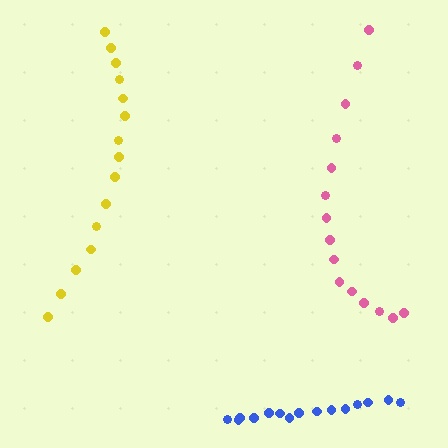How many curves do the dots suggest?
There are 3 distinct paths.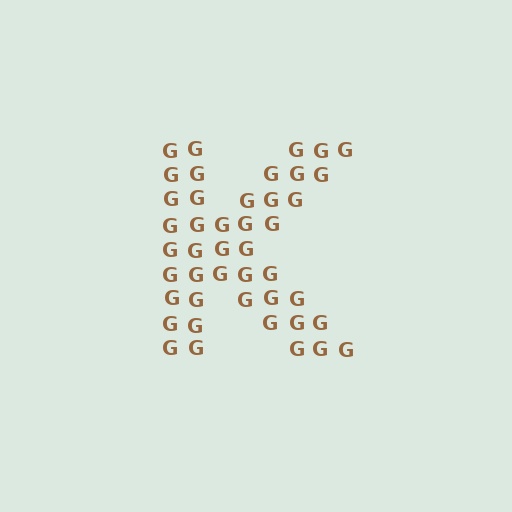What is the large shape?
The large shape is the letter K.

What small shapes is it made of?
It is made of small letter G's.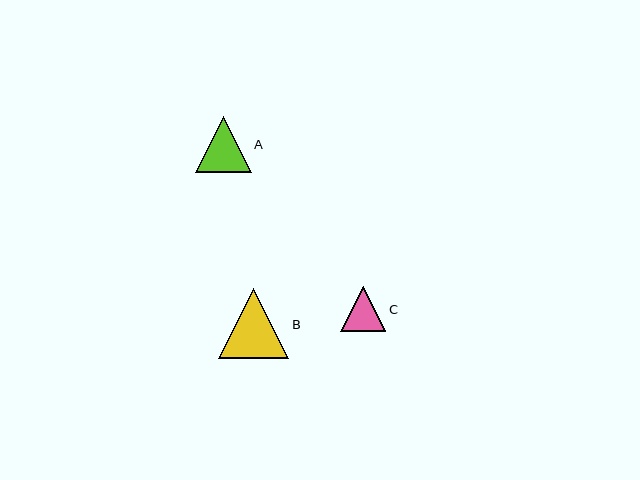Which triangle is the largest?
Triangle B is the largest with a size of approximately 70 pixels.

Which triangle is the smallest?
Triangle C is the smallest with a size of approximately 45 pixels.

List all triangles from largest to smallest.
From largest to smallest: B, A, C.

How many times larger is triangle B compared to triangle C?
Triangle B is approximately 1.5 times the size of triangle C.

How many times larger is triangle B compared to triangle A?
Triangle B is approximately 1.3 times the size of triangle A.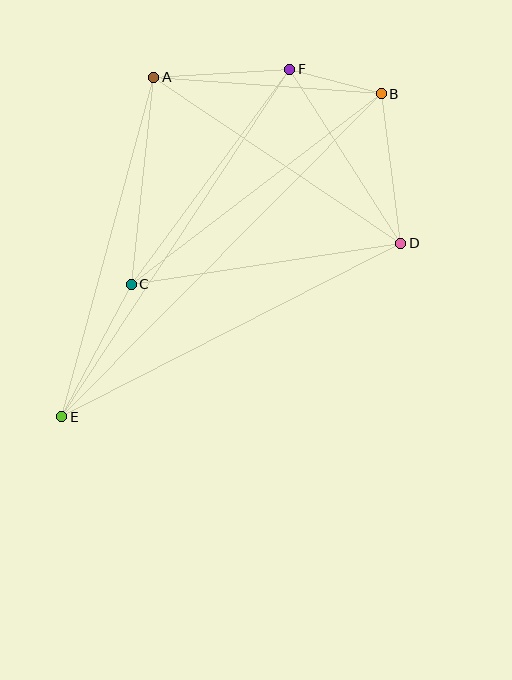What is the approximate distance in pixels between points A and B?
The distance between A and B is approximately 228 pixels.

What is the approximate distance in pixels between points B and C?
The distance between B and C is approximately 315 pixels.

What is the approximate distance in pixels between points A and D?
The distance between A and D is approximately 297 pixels.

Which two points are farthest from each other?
Points B and E are farthest from each other.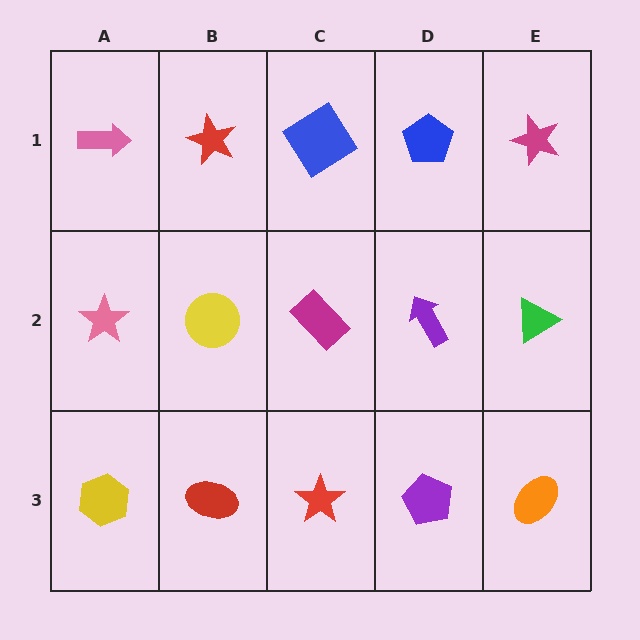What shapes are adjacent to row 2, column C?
A blue diamond (row 1, column C), a red star (row 3, column C), a yellow circle (row 2, column B), a purple arrow (row 2, column D).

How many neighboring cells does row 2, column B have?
4.